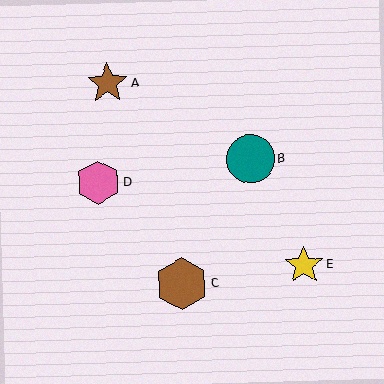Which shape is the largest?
The brown hexagon (labeled C) is the largest.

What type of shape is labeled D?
Shape D is a pink hexagon.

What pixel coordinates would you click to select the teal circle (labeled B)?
Click at (251, 159) to select the teal circle B.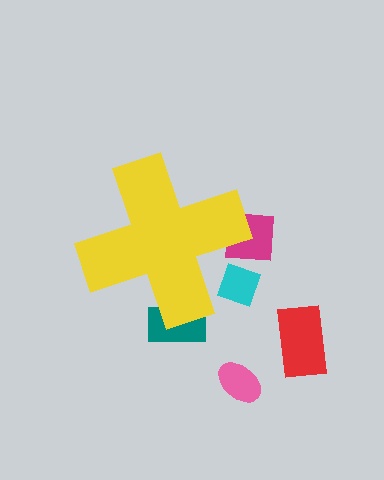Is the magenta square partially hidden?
Yes, the magenta square is partially hidden behind the yellow cross.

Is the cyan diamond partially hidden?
Yes, the cyan diamond is partially hidden behind the yellow cross.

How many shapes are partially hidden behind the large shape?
3 shapes are partially hidden.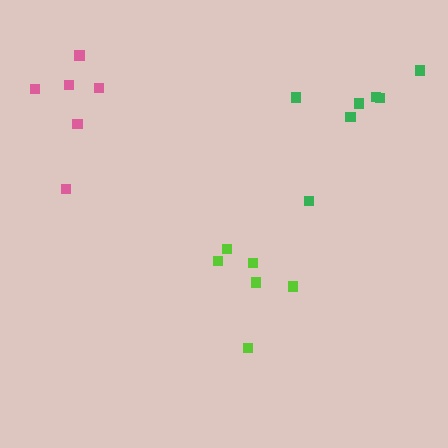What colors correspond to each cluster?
The clusters are colored: green, lime, pink.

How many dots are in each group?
Group 1: 7 dots, Group 2: 6 dots, Group 3: 6 dots (19 total).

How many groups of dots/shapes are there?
There are 3 groups.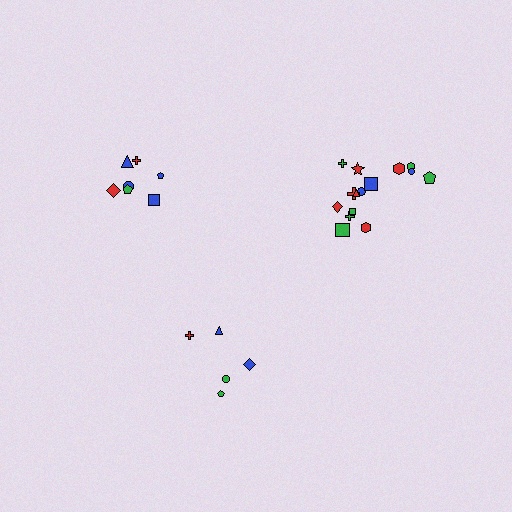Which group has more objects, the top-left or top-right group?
The top-right group.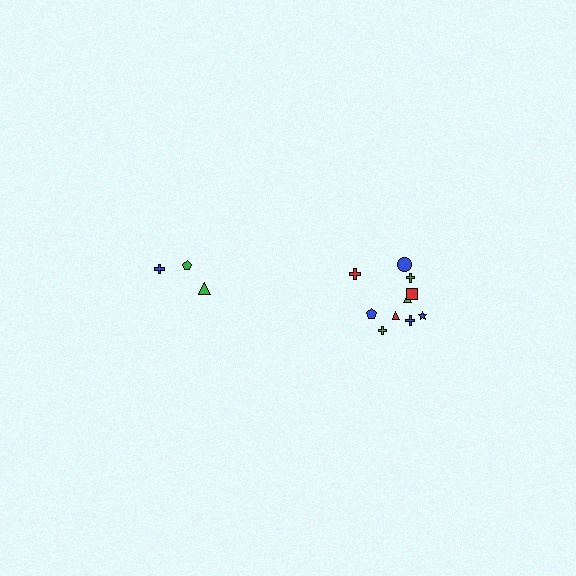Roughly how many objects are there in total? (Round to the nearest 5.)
Roughly 15 objects in total.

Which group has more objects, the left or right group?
The right group.